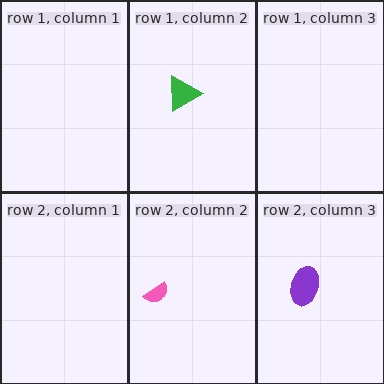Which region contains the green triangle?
The row 1, column 2 region.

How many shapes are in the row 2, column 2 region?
1.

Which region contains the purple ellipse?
The row 2, column 3 region.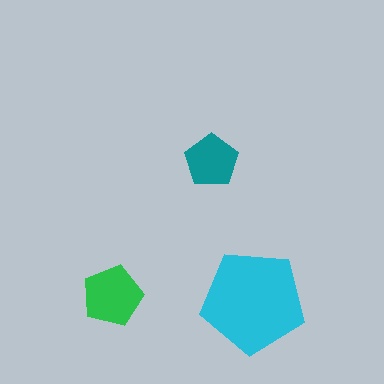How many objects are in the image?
There are 3 objects in the image.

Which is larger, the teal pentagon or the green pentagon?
The green one.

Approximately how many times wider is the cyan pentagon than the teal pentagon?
About 2 times wider.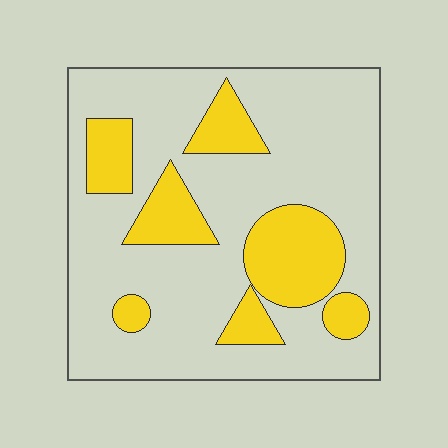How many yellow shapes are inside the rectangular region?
7.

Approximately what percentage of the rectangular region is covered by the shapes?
Approximately 25%.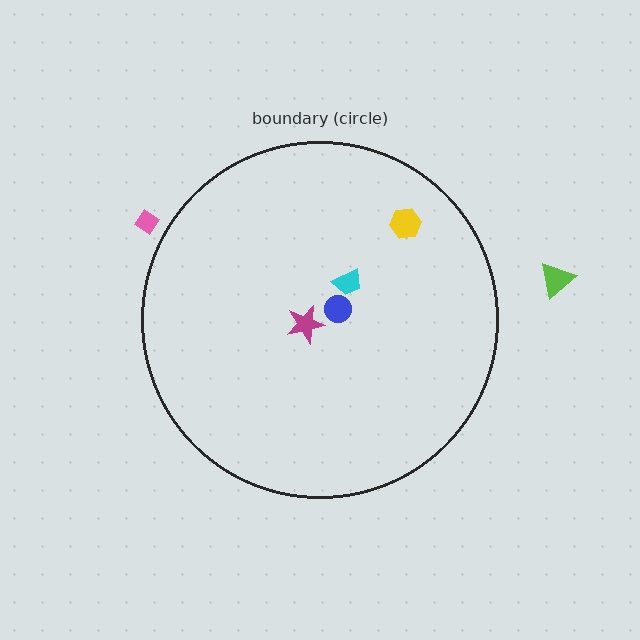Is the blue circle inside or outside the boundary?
Inside.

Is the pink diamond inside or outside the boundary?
Outside.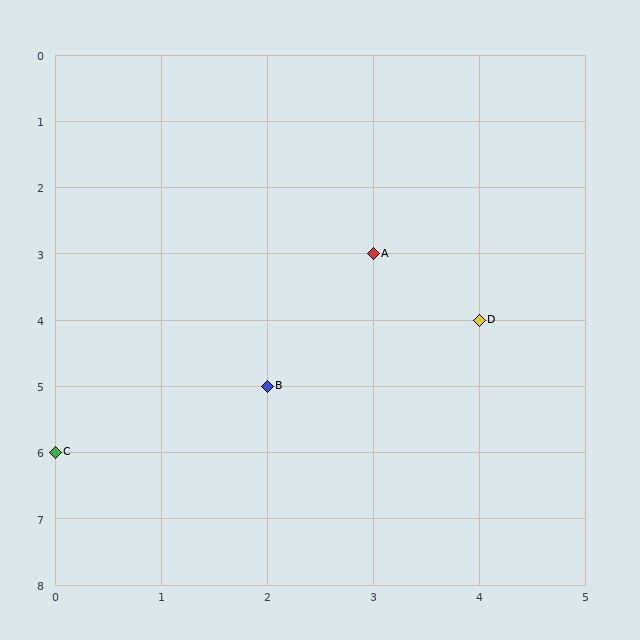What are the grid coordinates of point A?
Point A is at grid coordinates (3, 3).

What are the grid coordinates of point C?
Point C is at grid coordinates (0, 6).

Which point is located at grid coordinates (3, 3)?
Point A is at (3, 3).